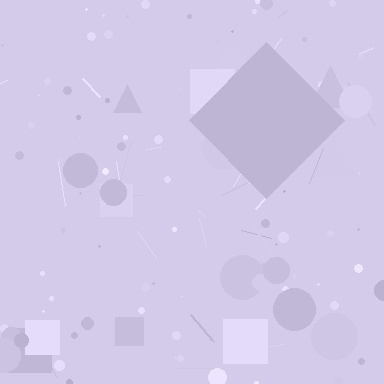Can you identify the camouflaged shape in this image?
The camouflaged shape is a diamond.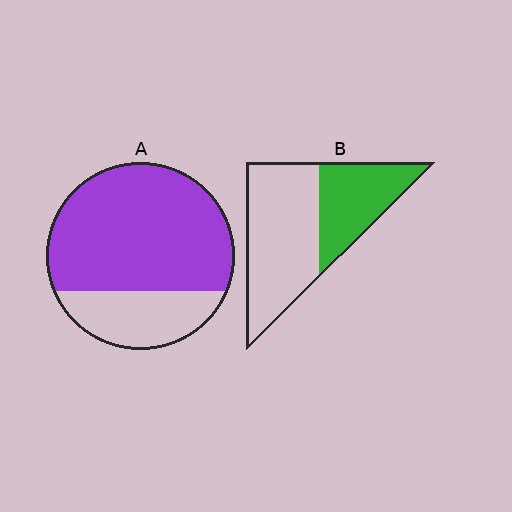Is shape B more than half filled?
No.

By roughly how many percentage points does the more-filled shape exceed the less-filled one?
By roughly 35 percentage points (A over B).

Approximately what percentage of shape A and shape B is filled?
A is approximately 75% and B is approximately 40%.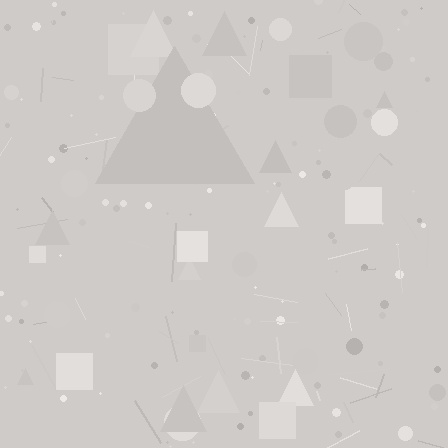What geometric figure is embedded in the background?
A triangle is embedded in the background.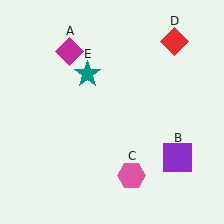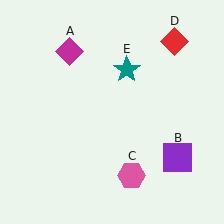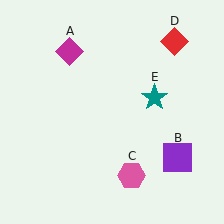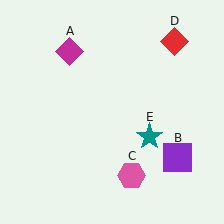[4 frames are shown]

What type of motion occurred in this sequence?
The teal star (object E) rotated clockwise around the center of the scene.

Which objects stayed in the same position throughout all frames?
Magenta diamond (object A) and purple square (object B) and pink hexagon (object C) and red diamond (object D) remained stationary.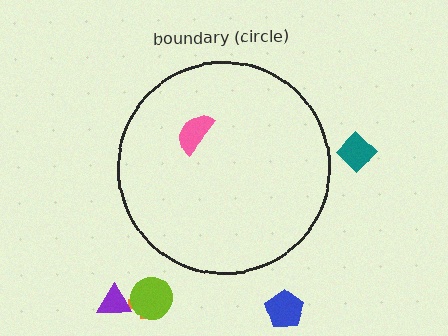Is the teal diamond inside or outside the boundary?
Outside.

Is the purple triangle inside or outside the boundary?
Outside.